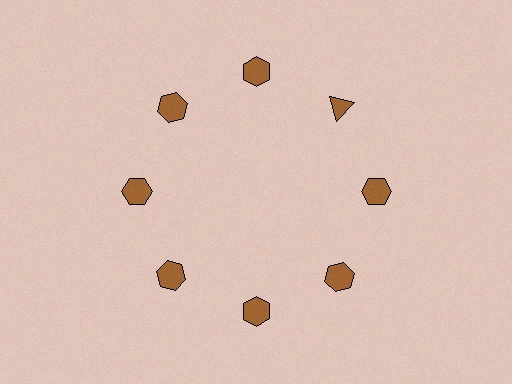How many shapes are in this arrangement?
There are 8 shapes arranged in a ring pattern.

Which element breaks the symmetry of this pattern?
The brown triangle at roughly the 2 o'clock position breaks the symmetry. All other shapes are brown hexagons.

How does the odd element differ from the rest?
It has a different shape: triangle instead of hexagon.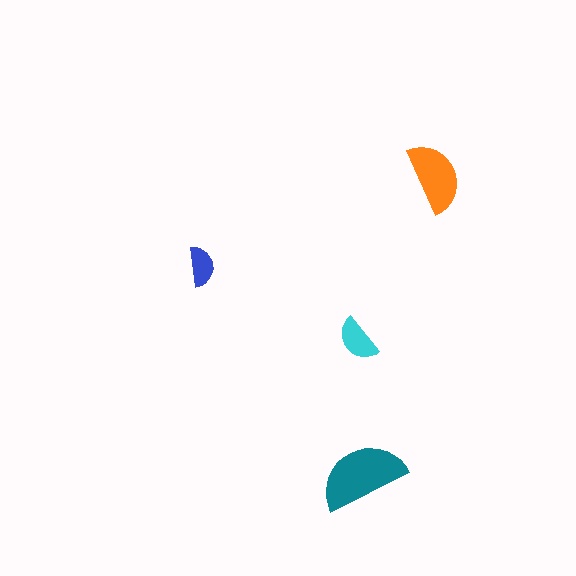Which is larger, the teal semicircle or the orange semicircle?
The teal one.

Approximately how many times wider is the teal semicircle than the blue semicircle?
About 2 times wider.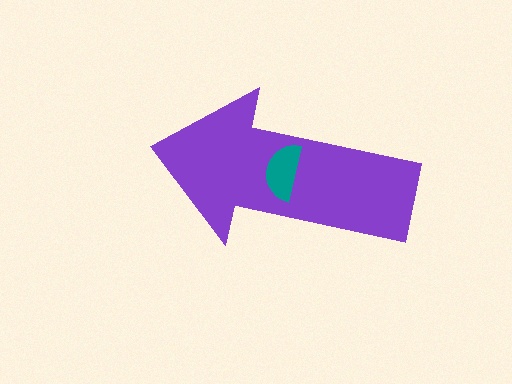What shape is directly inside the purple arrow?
The teal semicircle.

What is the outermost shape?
The purple arrow.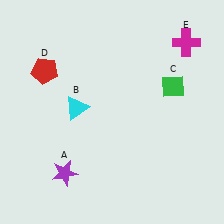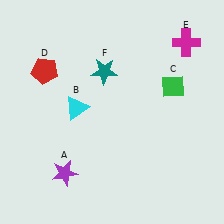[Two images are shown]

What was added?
A teal star (F) was added in Image 2.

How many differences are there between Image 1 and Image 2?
There is 1 difference between the two images.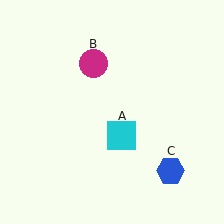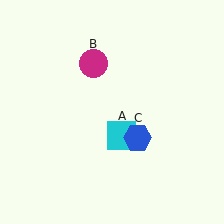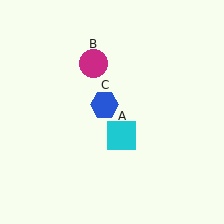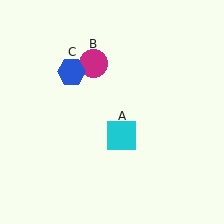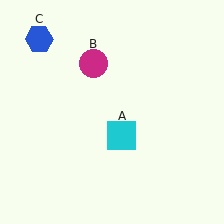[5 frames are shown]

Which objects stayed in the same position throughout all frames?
Cyan square (object A) and magenta circle (object B) remained stationary.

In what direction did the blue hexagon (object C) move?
The blue hexagon (object C) moved up and to the left.